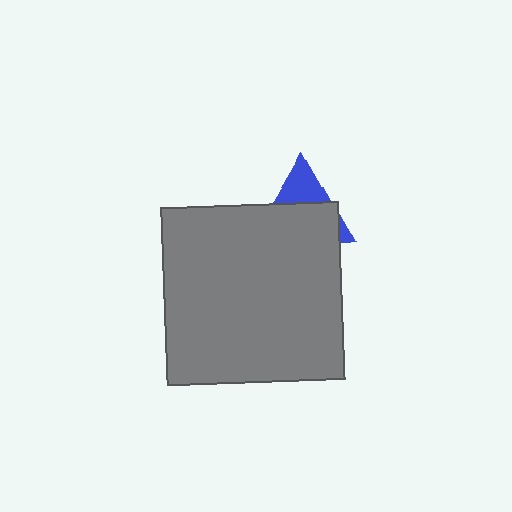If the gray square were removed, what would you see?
You would see the complete blue triangle.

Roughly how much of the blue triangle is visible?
A small part of it is visible (roughly 34%).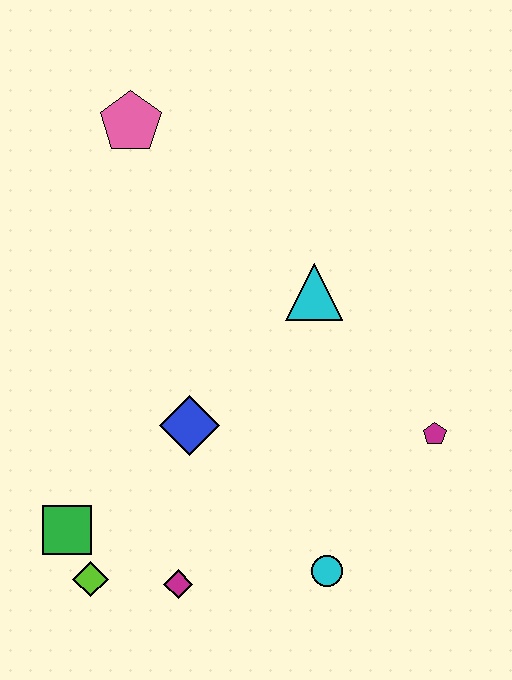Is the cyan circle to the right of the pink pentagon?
Yes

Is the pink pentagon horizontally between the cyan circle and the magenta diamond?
No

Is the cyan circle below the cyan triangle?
Yes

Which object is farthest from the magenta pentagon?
The pink pentagon is farthest from the magenta pentagon.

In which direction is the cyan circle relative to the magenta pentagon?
The cyan circle is below the magenta pentagon.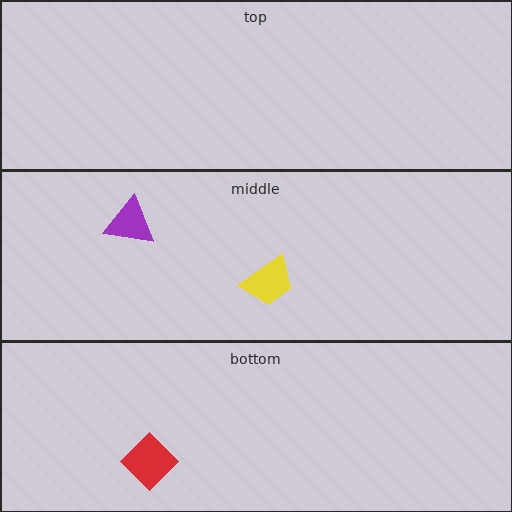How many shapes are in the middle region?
2.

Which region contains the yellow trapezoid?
The middle region.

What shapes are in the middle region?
The yellow trapezoid, the purple triangle.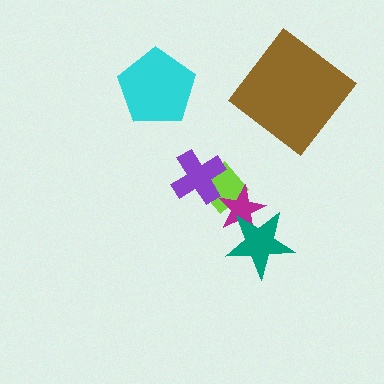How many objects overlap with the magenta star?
2 objects overlap with the magenta star.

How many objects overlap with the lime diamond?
2 objects overlap with the lime diamond.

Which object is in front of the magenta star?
The teal star is in front of the magenta star.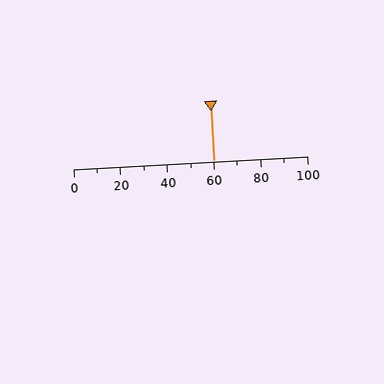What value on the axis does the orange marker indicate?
The marker indicates approximately 60.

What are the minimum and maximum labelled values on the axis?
The axis runs from 0 to 100.